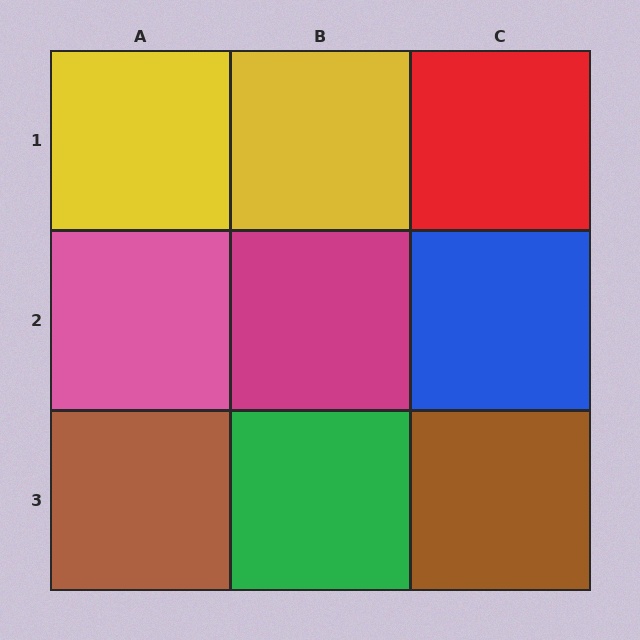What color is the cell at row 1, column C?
Red.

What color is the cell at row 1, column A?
Yellow.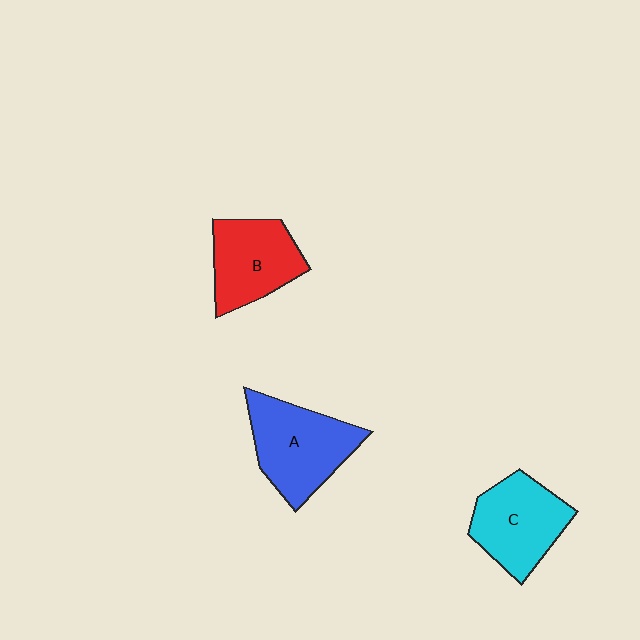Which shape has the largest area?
Shape A (blue).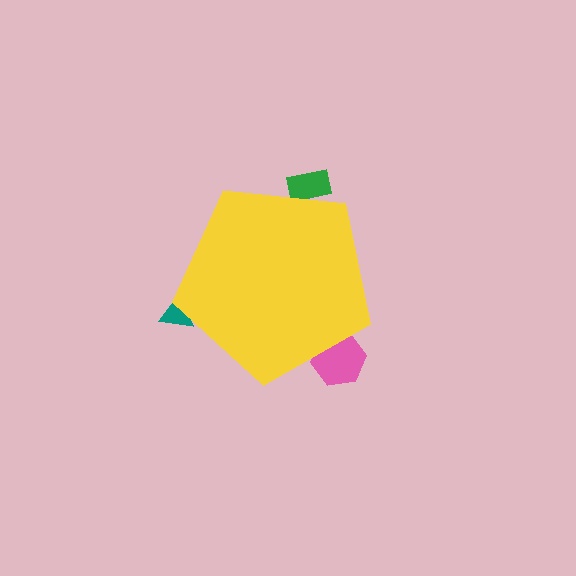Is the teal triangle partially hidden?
Yes, the teal triangle is partially hidden behind the yellow pentagon.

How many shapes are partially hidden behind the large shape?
3 shapes are partially hidden.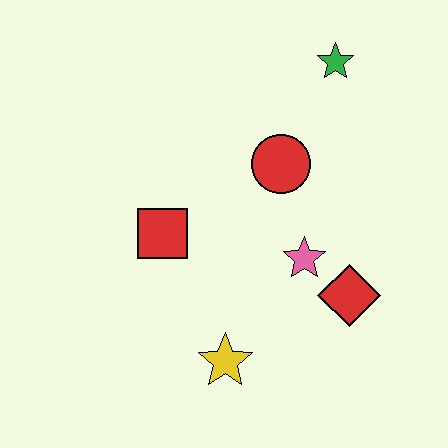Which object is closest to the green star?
The red circle is closest to the green star.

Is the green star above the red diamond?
Yes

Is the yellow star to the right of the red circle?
No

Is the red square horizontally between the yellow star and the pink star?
No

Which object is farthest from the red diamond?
The green star is farthest from the red diamond.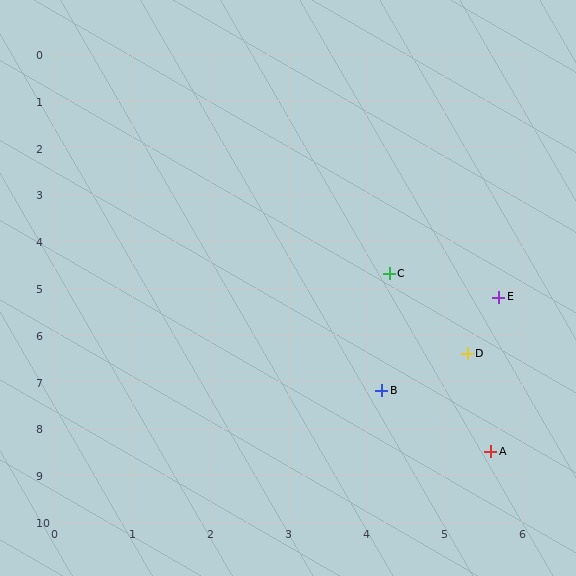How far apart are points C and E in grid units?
Points C and E are about 1.5 grid units apart.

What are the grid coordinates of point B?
Point B is at approximately (4.2, 7.2).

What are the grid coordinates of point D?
Point D is at approximately (5.3, 6.4).